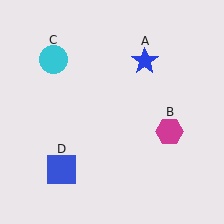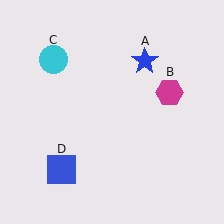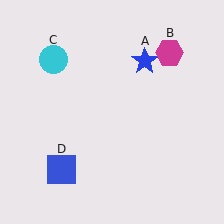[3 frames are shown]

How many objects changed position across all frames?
1 object changed position: magenta hexagon (object B).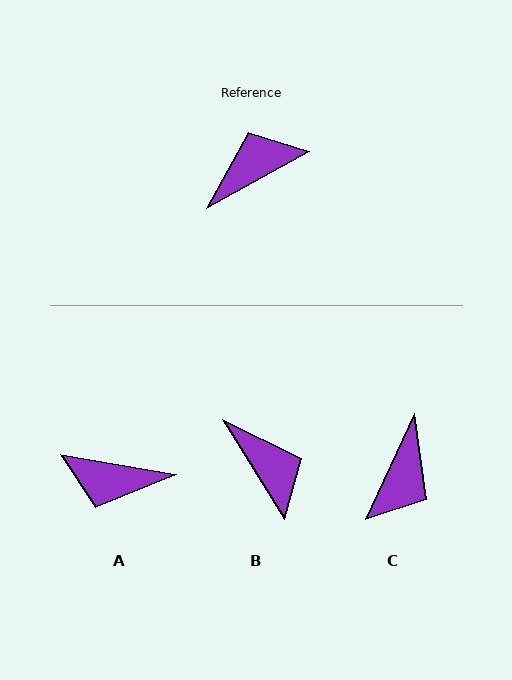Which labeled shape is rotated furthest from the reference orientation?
C, about 144 degrees away.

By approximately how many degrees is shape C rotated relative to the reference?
Approximately 144 degrees clockwise.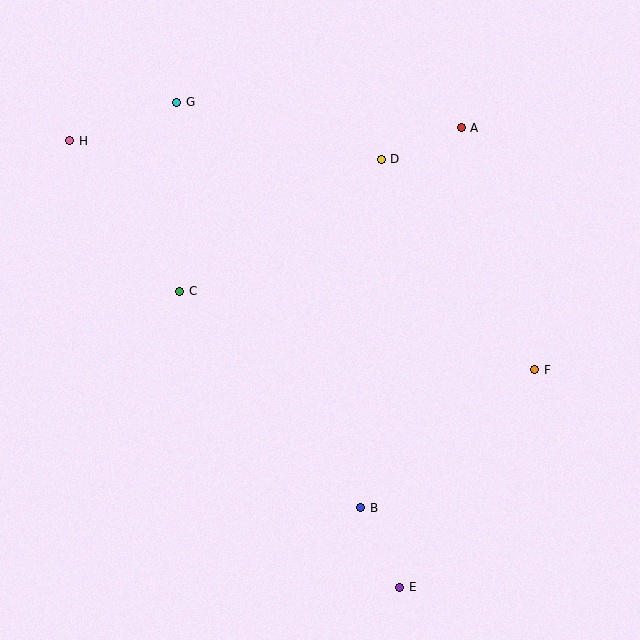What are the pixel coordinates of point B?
Point B is at (361, 508).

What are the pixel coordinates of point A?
Point A is at (461, 128).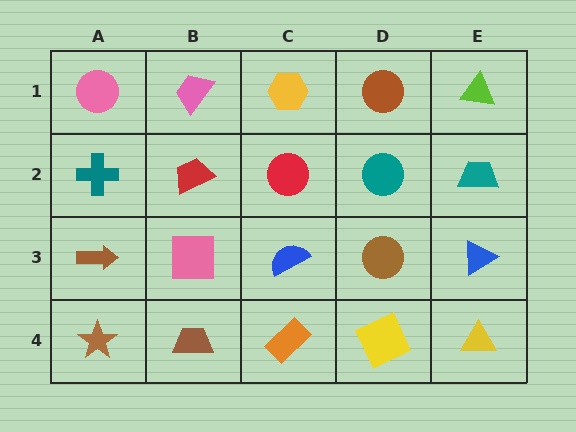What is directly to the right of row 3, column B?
A blue semicircle.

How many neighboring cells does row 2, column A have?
3.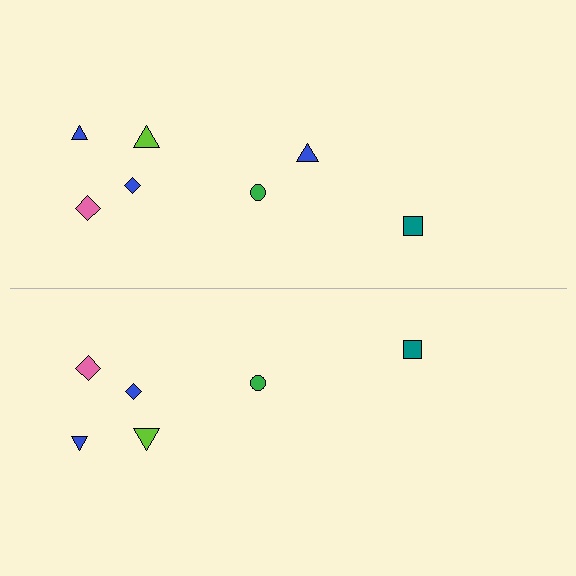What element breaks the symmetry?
A blue triangle is missing from the bottom side.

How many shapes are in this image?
There are 13 shapes in this image.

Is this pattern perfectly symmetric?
No, the pattern is not perfectly symmetric. A blue triangle is missing from the bottom side.